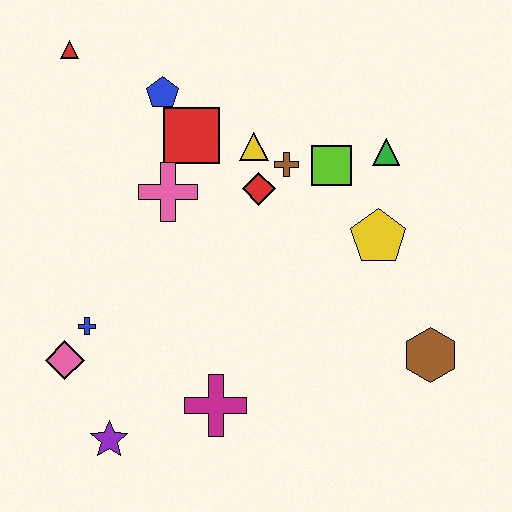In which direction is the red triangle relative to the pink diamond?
The red triangle is above the pink diamond.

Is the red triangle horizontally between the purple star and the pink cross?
No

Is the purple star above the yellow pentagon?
No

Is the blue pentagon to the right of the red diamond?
No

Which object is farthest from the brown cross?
The purple star is farthest from the brown cross.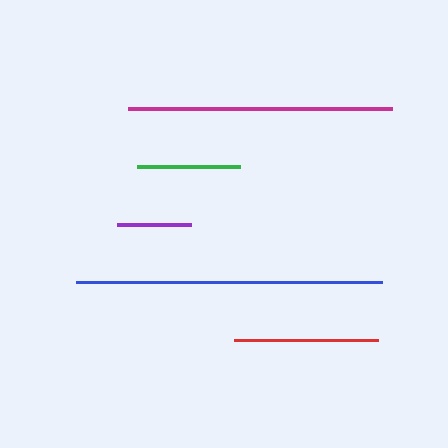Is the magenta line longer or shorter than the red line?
The magenta line is longer than the red line.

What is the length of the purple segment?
The purple segment is approximately 74 pixels long.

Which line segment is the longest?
The blue line is the longest at approximately 306 pixels.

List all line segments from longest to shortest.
From longest to shortest: blue, magenta, red, green, purple.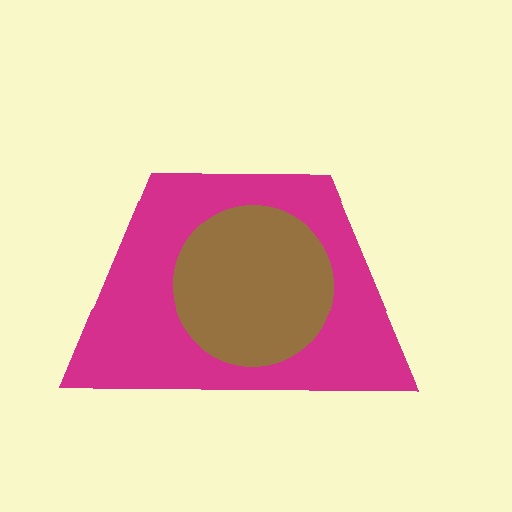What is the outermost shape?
The magenta trapezoid.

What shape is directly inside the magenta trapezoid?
The brown circle.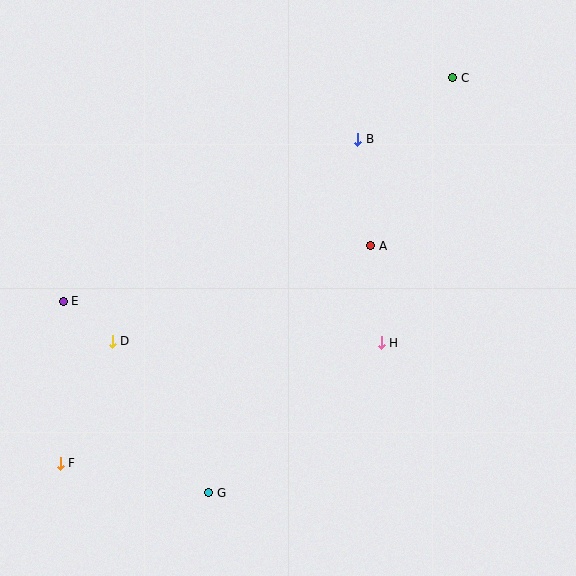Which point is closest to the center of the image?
Point A at (371, 246) is closest to the center.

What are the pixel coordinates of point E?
Point E is at (63, 301).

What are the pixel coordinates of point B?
Point B is at (358, 139).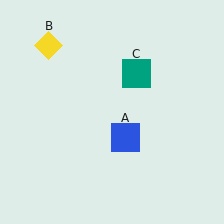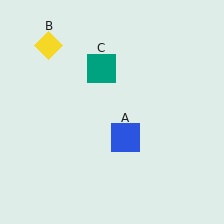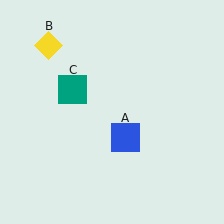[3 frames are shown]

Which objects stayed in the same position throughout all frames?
Blue square (object A) and yellow diamond (object B) remained stationary.